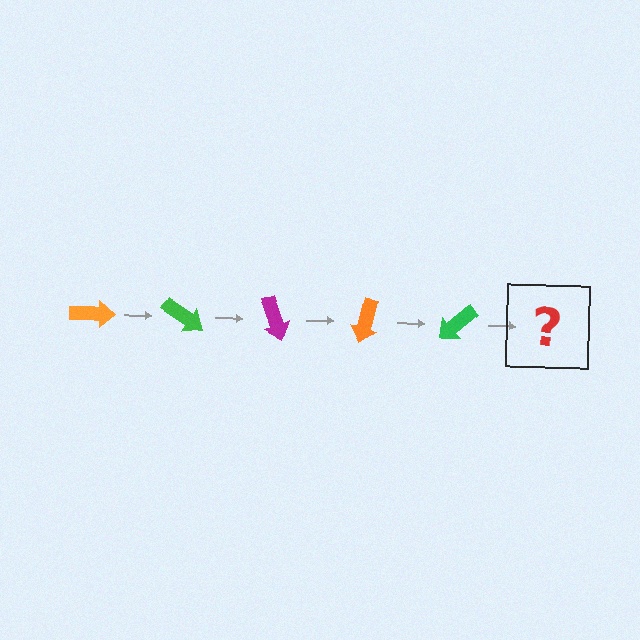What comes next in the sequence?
The next element should be a magenta arrow, rotated 175 degrees from the start.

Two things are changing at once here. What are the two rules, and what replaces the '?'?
The two rules are that it rotates 35 degrees each step and the color cycles through orange, green, and magenta. The '?' should be a magenta arrow, rotated 175 degrees from the start.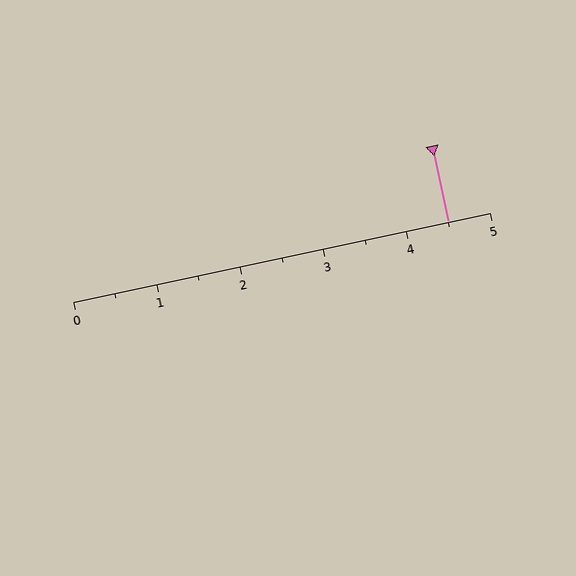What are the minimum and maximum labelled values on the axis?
The axis runs from 0 to 5.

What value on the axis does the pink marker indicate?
The marker indicates approximately 4.5.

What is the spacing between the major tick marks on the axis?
The major ticks are spaced 1 apart.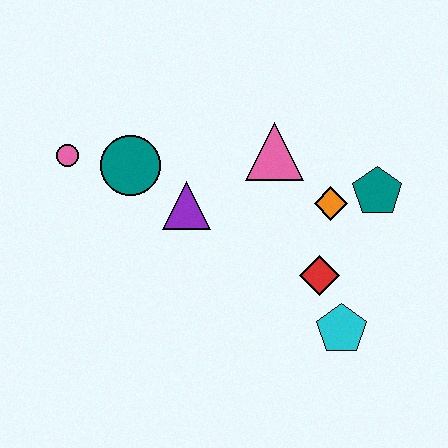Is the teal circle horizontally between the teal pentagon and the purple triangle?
No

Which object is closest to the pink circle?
The teal circle is closest to the pink circle.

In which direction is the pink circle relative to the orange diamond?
The pink circle is to the left of the orange diamond.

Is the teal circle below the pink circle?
Yes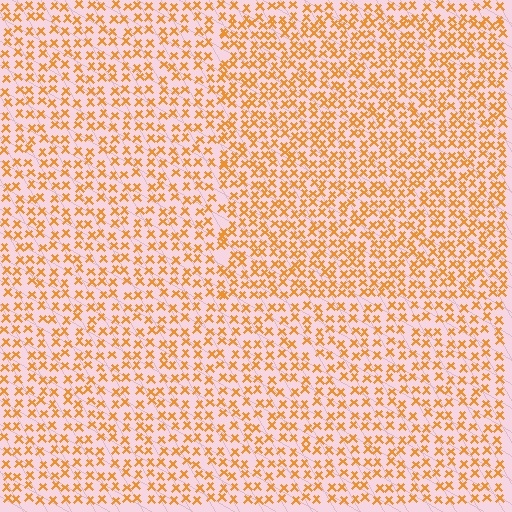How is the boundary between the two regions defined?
The boundary is defined by a change in element density (approximately 1.5x ratio). All elements are the same color, size, and shape.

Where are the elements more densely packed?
The elements are more densely packed inside the rectangle boundary.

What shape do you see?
I see a rectangle.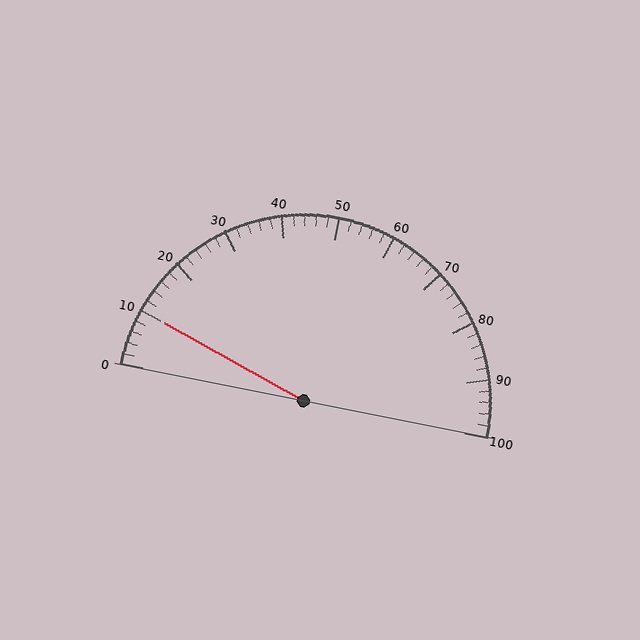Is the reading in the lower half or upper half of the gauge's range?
The reading is in the lower half of the range (0 to 100).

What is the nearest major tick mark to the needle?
The nearest major tick mark is 10.